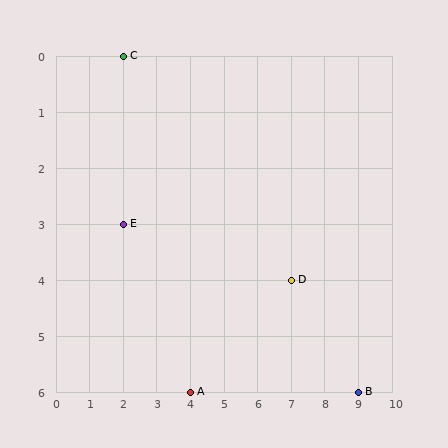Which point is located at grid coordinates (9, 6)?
Point B is at (9, 6).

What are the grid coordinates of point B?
Point B is at grid coordinates (9, 6).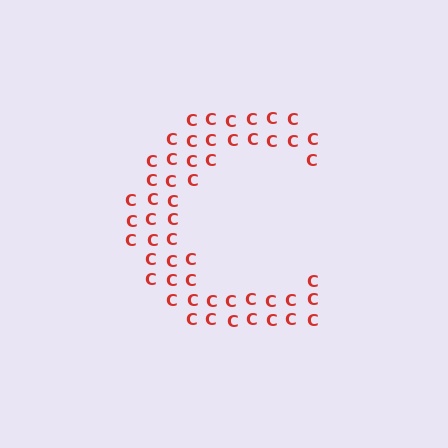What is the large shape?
The large shape is the letter C.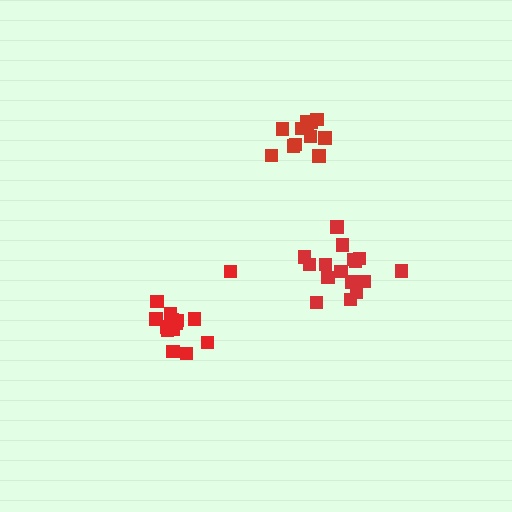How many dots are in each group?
Group 1: 12 dots, Group 2: 14 dots, Group 3: 16 dots (42 total).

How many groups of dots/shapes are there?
There are 3 groups.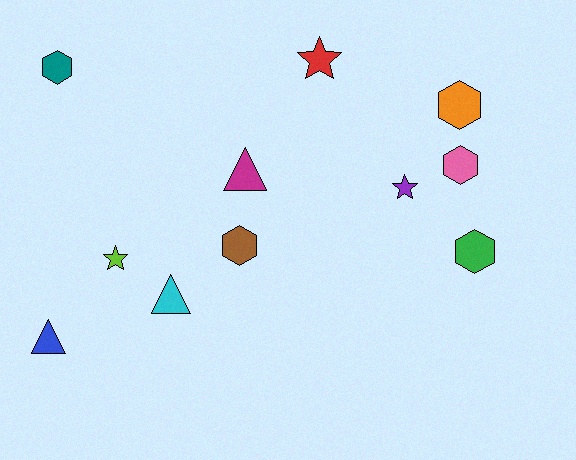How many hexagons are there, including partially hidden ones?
There are 5 hexagons.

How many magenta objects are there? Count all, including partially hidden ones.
There is 1 magenta object.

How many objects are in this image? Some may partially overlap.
There are 11 objects.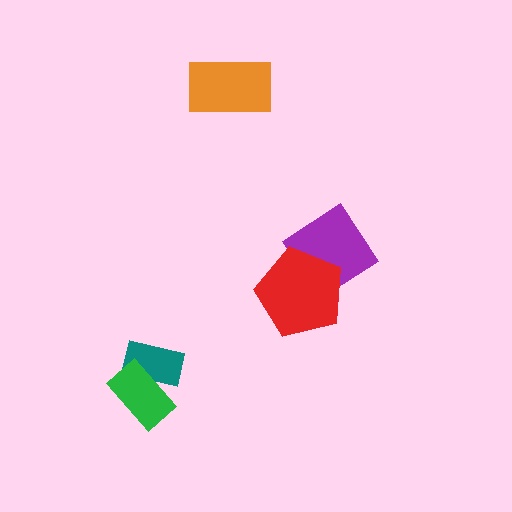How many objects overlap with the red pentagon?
1 object overlaps with the red pentagon.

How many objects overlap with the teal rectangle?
1 object overlaps with the teal rectangle.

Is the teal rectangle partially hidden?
Yes, it is partially covered by another shape.